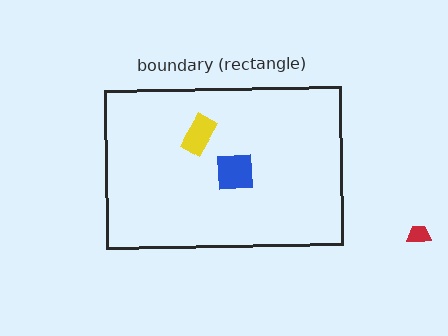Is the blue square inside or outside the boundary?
Inside.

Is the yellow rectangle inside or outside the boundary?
Inside.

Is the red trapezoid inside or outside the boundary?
Outside.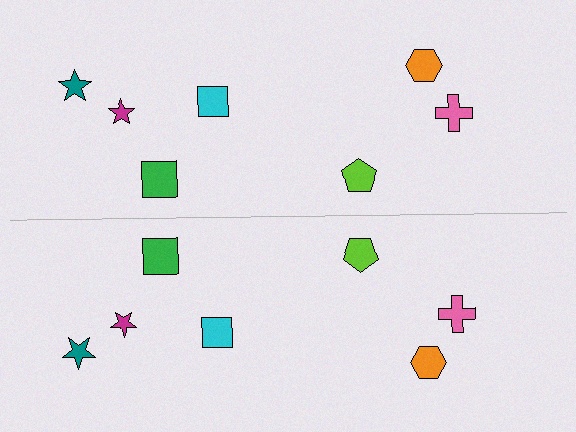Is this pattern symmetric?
Yes, this pattern has bilateral (reflection) symmetry.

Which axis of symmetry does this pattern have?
The pattern has a horizontal axis of symmetry running through the center of the image.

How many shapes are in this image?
There are 14 shapes in this image.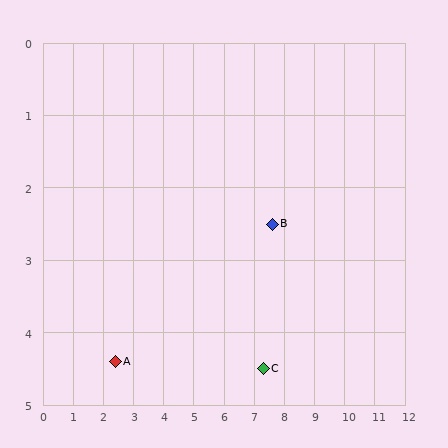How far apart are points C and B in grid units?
Points C and B are about 2.0 grid units apart.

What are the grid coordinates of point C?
Point C is at approximately (7.3, 4.5).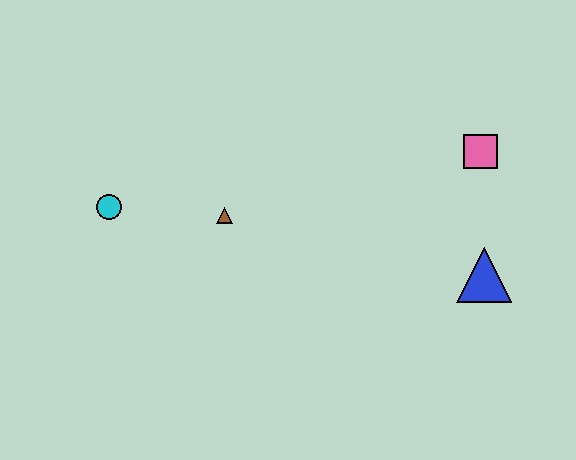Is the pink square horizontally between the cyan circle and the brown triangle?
No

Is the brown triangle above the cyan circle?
No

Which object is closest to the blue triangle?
The pink square is closest to the blue triangle.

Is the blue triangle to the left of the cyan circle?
No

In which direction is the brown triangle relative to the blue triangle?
The brown triangle is to the left of the blue triangle.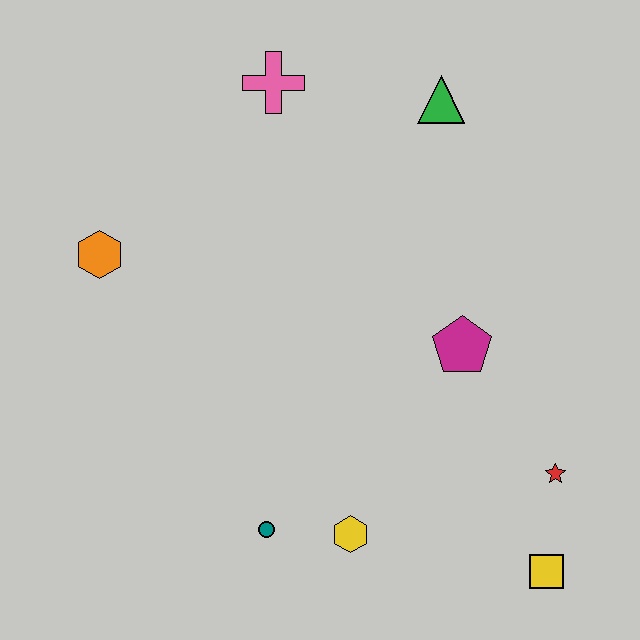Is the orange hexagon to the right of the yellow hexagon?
No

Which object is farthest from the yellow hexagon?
The pink cross is farthest from the yellow hexagon.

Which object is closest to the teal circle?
The yellow hexagon is closest to the teal circle.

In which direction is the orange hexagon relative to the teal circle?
The orange hexagon is above the teal circle.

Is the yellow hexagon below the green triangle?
Yes